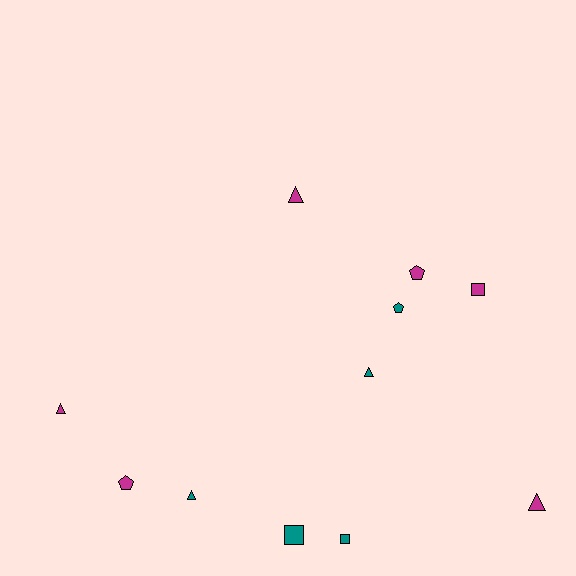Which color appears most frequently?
Magenta, with 6 objects.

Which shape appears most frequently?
Triangle, with 5 objects.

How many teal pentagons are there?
There is 1 teal pentagon.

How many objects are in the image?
There are 11 objects.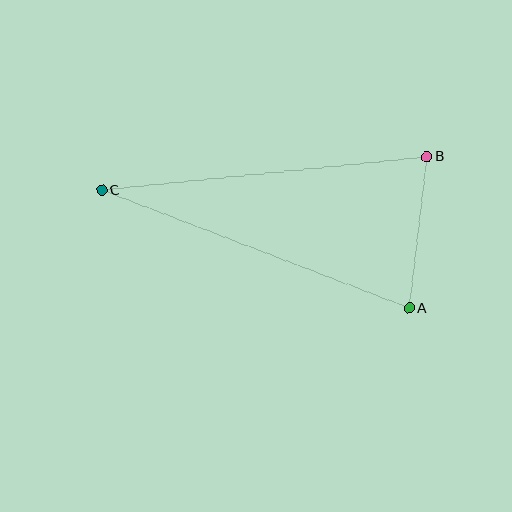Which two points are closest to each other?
Points A and B are closest to each other.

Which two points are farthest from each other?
Points A and C are farthest from each other.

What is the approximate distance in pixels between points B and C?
The distance between B and C is approximately 327 pixels.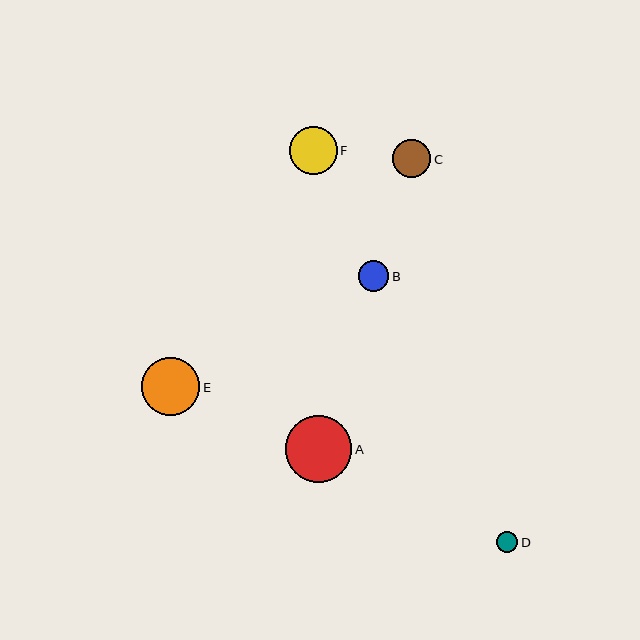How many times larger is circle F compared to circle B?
Circle F is approximately 1.6 times the size of circle B.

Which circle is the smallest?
Circle D is the smallest with a size of approximately 21 pixels.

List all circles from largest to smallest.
From largest to smallest: A, E, F, C, B, D.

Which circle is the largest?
Circle A is the largest with a size of approximately 67 pixels.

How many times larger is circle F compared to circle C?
Circle F is approximately 1.2 times the size of circle C.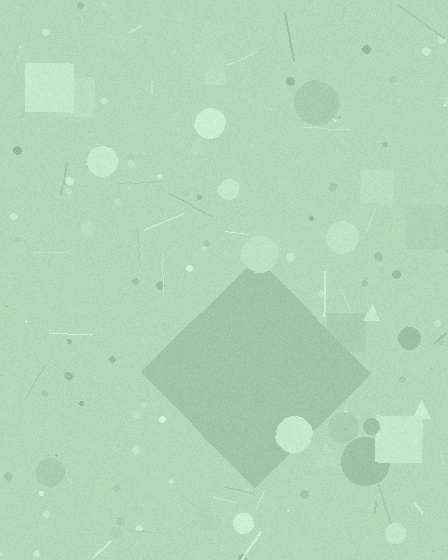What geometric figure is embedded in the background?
A diamond is embedded in the background.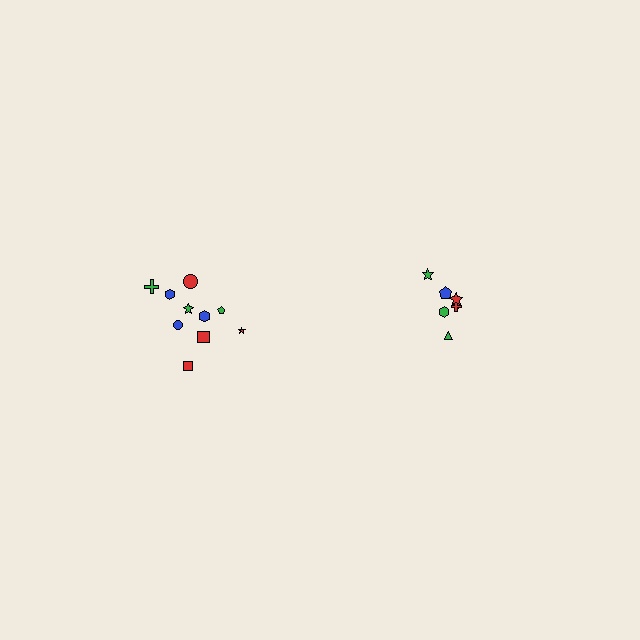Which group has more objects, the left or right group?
The left group.